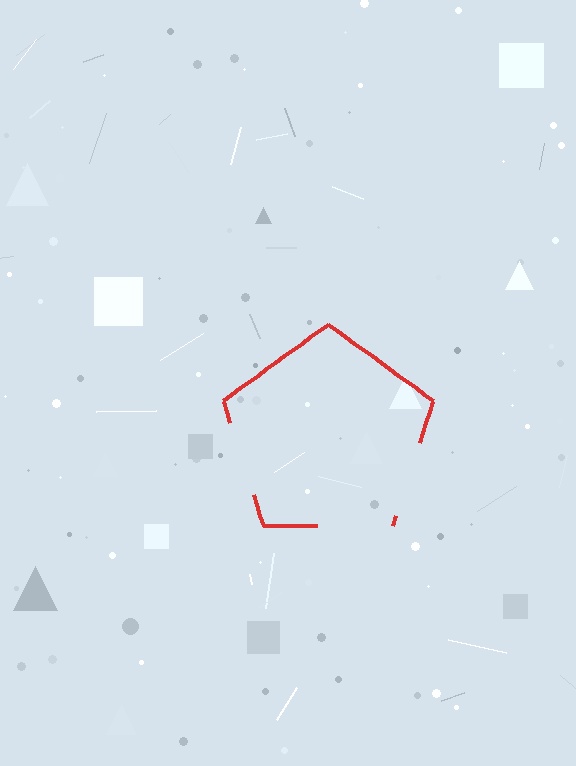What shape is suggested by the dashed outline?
The dashed outline suggests a pentagon.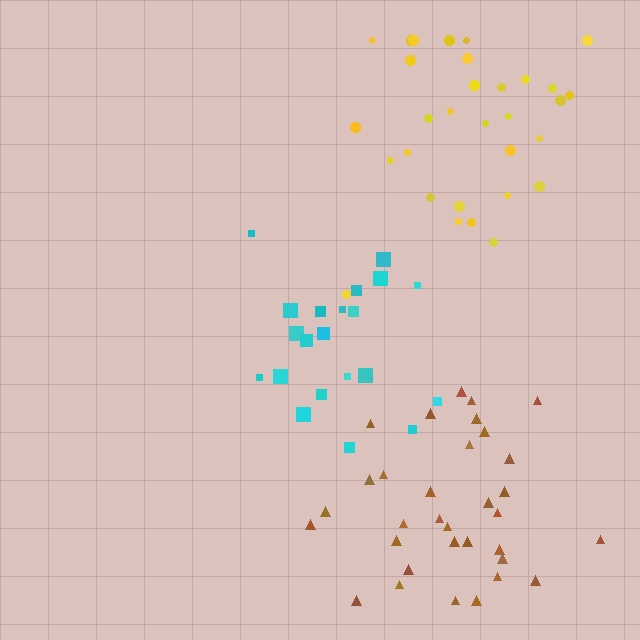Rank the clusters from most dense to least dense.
brown, cyan, yellow.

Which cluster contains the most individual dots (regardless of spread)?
Brown (33).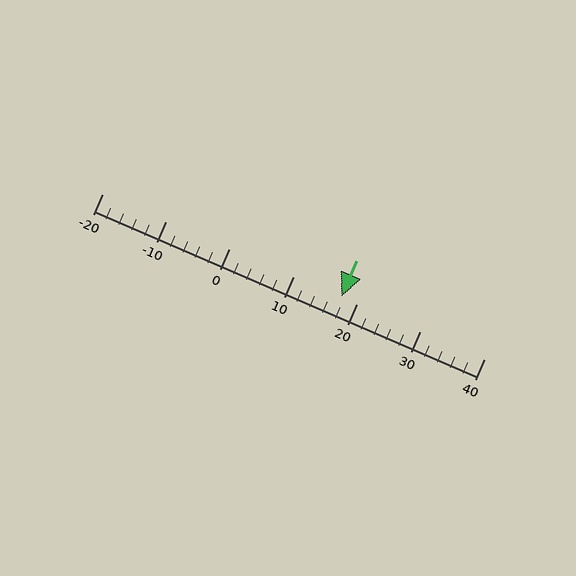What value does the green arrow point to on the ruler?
The green arrow points to approximately 18.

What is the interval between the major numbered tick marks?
The major tick marks are spaced 10 units apart.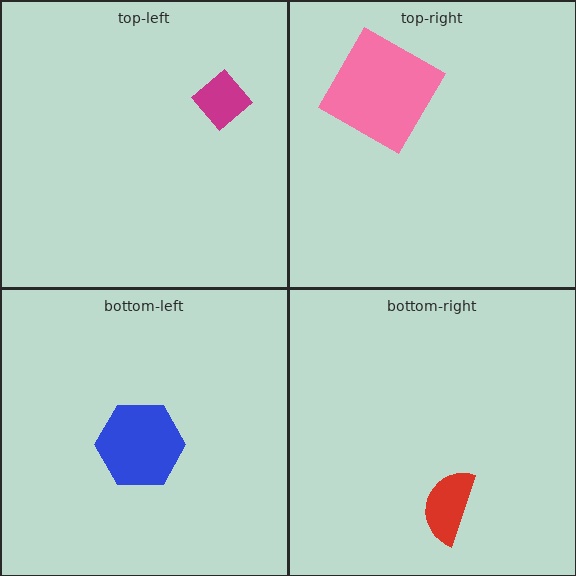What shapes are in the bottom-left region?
The blue hexagon.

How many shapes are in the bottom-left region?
1.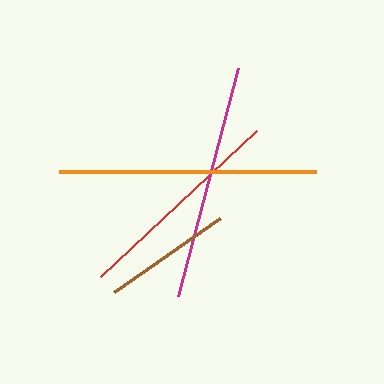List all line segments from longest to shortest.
From longest to shortest: orange, magenta, red, brown.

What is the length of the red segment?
The red segment is approximately 214 pixels long.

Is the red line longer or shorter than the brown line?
The red line is longer than the brown line.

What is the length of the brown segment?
The brown segment is approximately 130 pixels long.